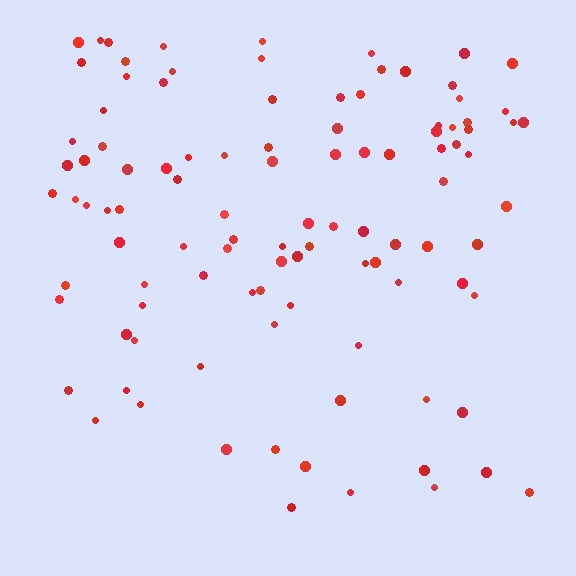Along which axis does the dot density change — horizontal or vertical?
Vertical.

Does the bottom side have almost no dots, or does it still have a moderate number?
Still a moderate number, just noticeably fewer than the top.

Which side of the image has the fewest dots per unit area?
The bottom.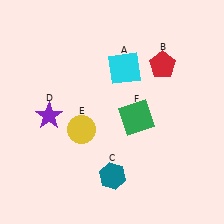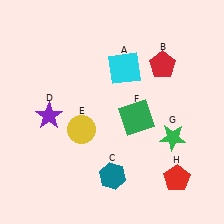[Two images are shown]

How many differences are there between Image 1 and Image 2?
There are 2 differences between the two images.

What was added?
A green star (G), a red pentagon (H) were added in Image 2.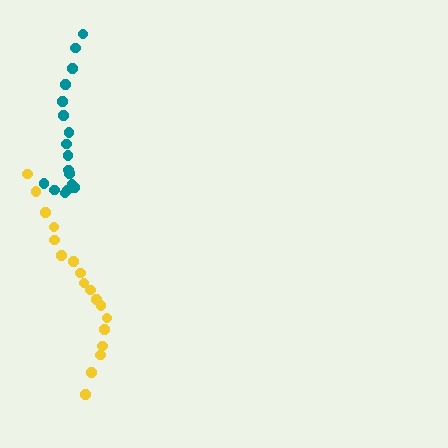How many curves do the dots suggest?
There are 2 distinct paths.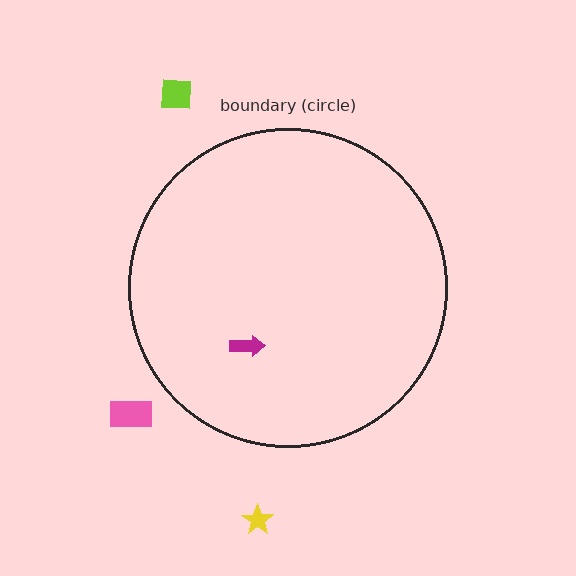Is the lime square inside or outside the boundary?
Outside.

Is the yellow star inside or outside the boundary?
Outside.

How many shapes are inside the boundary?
1 inside, 3 outside.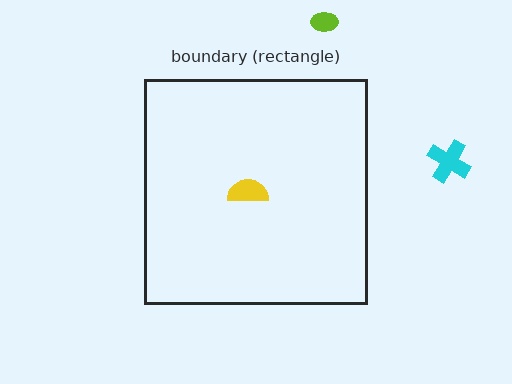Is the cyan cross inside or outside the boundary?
Outside.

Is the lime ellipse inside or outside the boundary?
Outside.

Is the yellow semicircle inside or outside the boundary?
Inside.